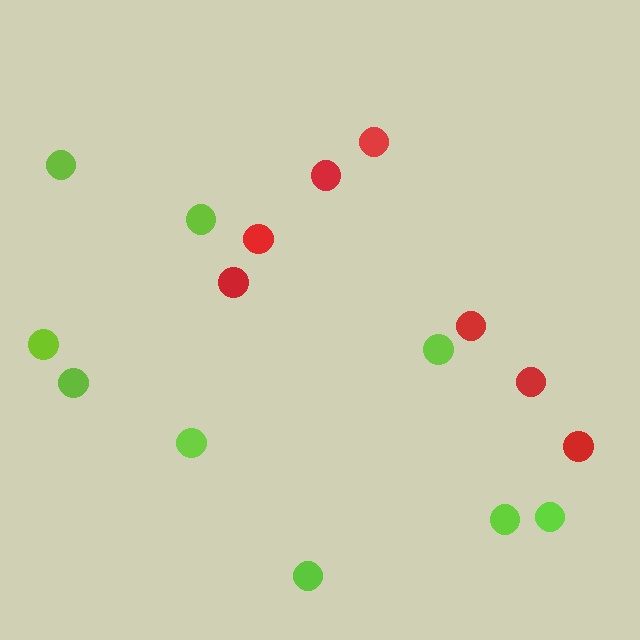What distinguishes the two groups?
There are 2 groups: one group of lime circles (9) and one group of red circles (7).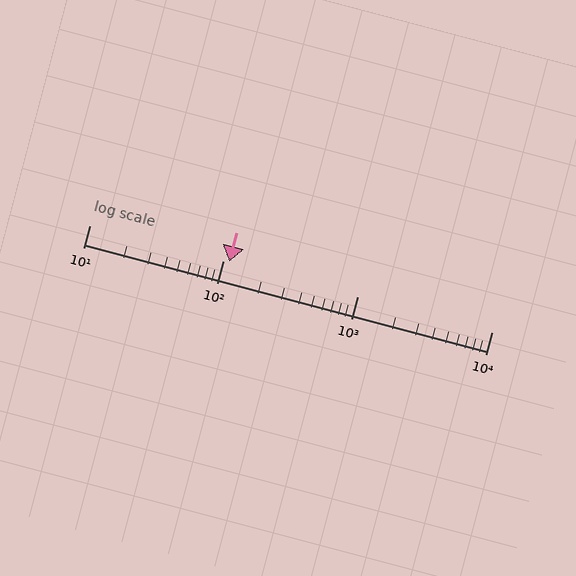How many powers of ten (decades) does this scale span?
The scale spans 3 decades, from 10 to 10000.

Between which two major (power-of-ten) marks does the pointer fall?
The pointer is between 100 and 1000.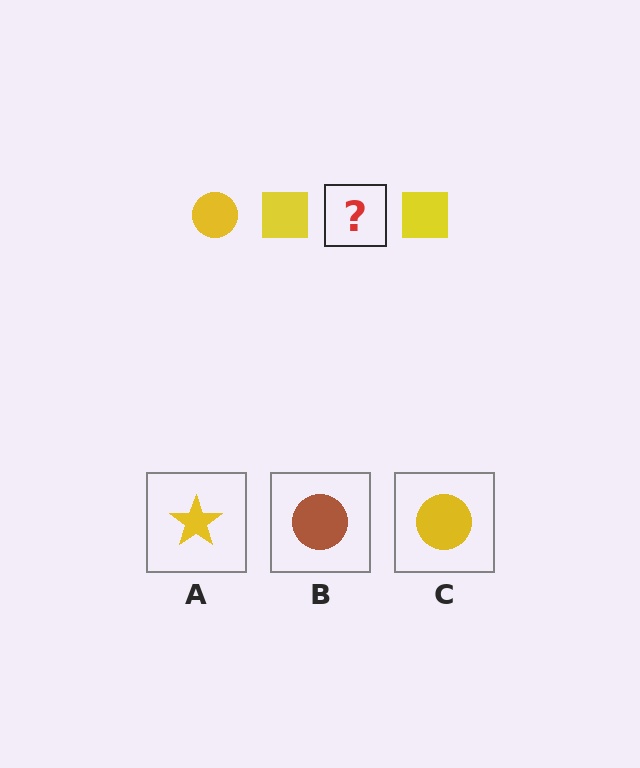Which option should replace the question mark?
Option C.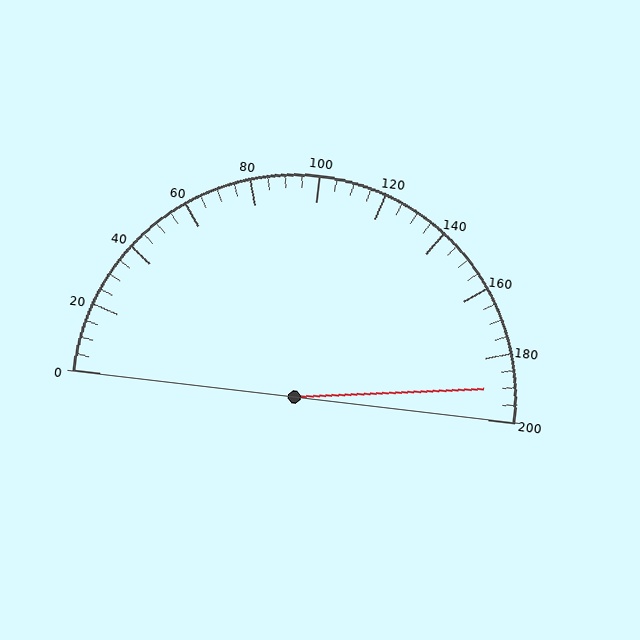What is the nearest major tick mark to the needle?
The nearest major tick mark is 200.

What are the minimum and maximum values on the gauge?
The gauge ranges from 0 to 200.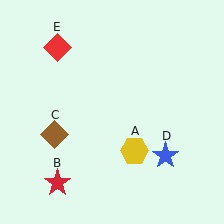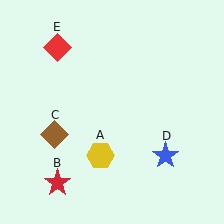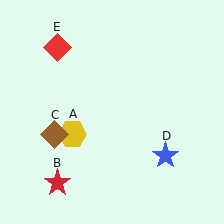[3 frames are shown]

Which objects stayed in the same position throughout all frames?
Red star (object B) and brown diamond (object C) and blue star (object D) and red diamond (object E) remained stationary.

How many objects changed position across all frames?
1 object changed position: yellow hexagon (object A).